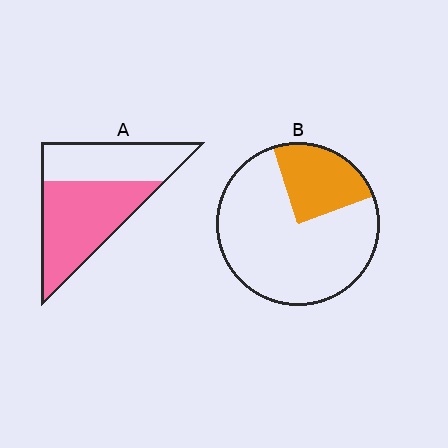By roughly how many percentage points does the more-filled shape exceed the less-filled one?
By roughly 35 percentage points (A over B).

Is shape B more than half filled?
No.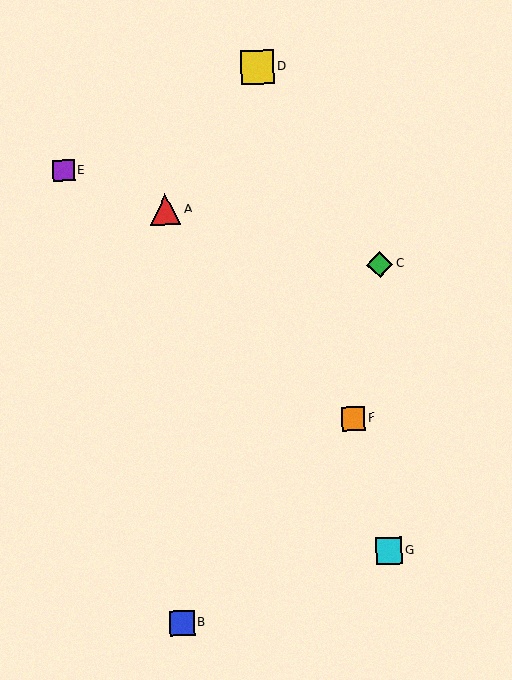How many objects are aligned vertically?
2 objects (A, B) are aligned vertically.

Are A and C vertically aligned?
No, A is at x≈165 and C is at x≈380.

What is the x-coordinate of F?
Object F is at x≈353.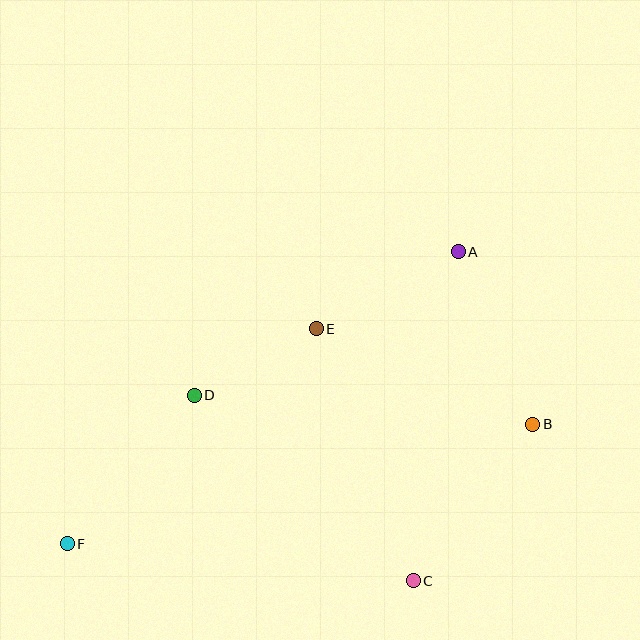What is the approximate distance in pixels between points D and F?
The distance between D and F is approximately 195 pixels.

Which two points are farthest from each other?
Points A and F are farthest from each other.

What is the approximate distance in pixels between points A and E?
The distance between A and E is approximately 162 pixels.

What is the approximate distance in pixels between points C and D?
The distance between C and D is approximately 287 pixels.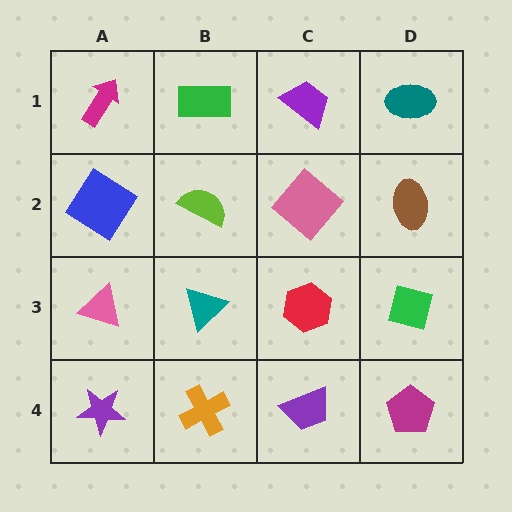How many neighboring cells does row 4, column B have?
3.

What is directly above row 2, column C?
A purple trapezoid.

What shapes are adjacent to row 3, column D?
A brown ellipse (row 2, column D), a magenta pentagon (row 4, column D), a red hexagon (row 3, column C).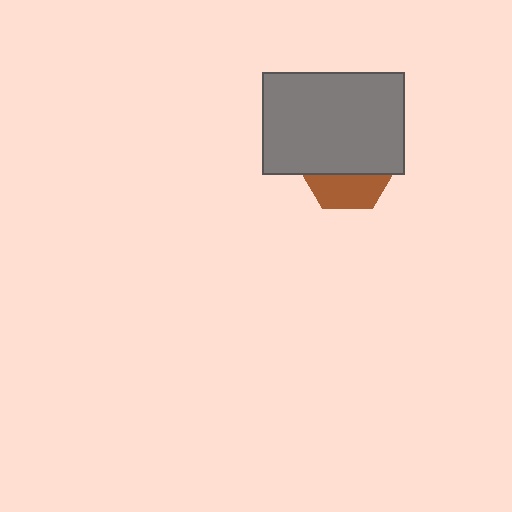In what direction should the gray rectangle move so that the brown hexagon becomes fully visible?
The gray rectangle should move up. That is the shortest direction to clear the overlap and leave the brown hexagon fully visible.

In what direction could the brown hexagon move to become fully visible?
The brown hexagon could move down. That would shift it out from behind the gray rectangle entirely.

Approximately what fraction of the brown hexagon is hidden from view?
Roughly 65% of the brown hexagon is hidden behind the gray rectangle.